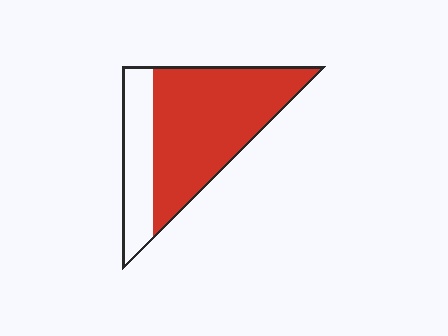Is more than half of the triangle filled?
Yes.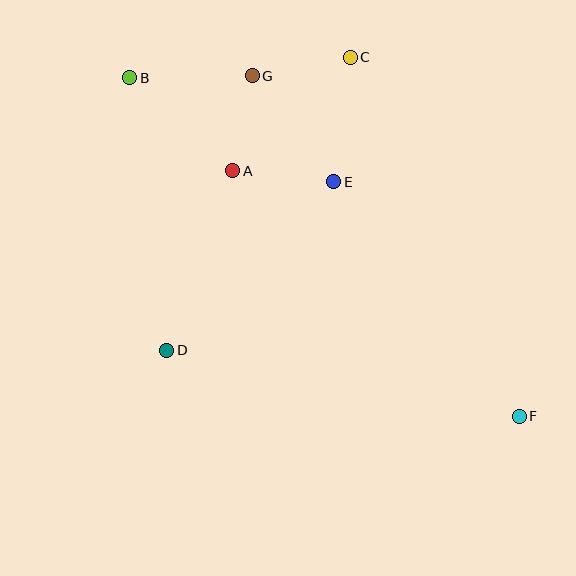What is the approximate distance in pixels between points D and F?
The distance between D and F is approximately 359 pixels.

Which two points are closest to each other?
Points A and G are closest to each other.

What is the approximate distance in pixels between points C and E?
The distance between C and E is approximately 126 pixels.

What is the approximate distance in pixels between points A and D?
The distance between A and D is approximately 191 pixels.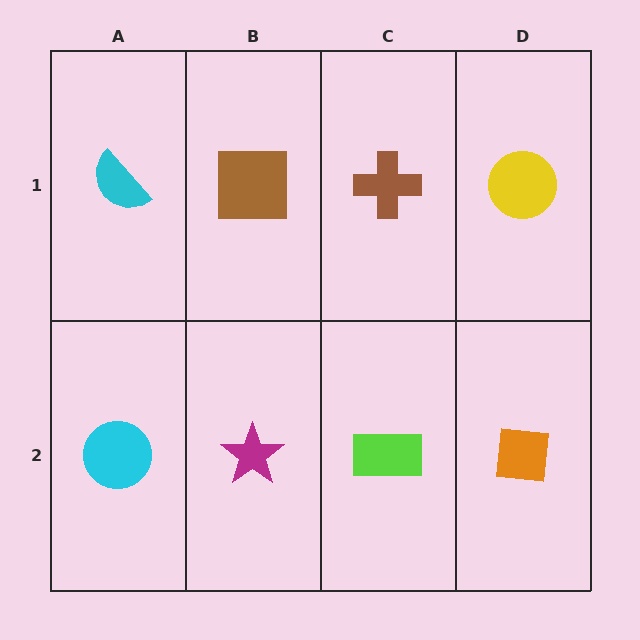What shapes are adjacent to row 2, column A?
A cyan semicircle (row 1, column A), a magenta star (row 2, column B).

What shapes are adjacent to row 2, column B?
A brown square (row 1, column B), a cyan circle (row 2, column A), a lime rectangle (row 2, column C).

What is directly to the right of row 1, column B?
A brown cross.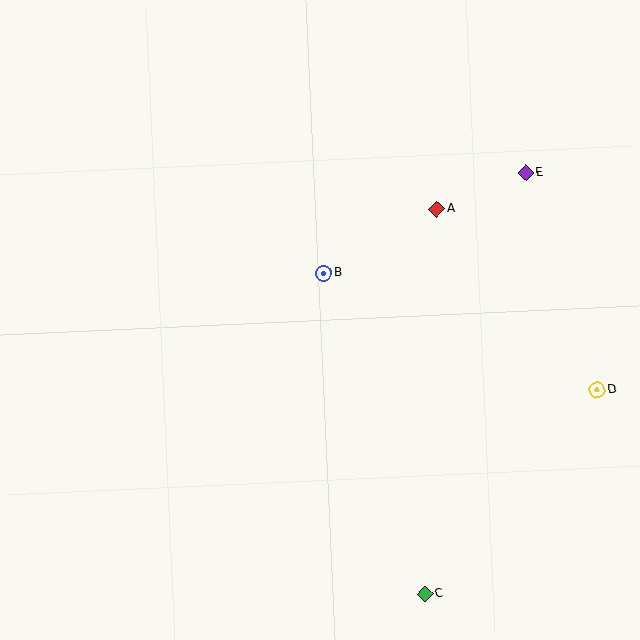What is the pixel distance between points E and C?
The distance between E and C is 433 pixels.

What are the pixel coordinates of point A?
Point A is at (437, 209).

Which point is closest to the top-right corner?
Point E is closest to the top-right corner.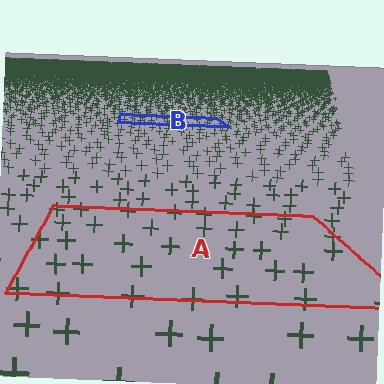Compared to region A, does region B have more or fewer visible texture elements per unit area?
Region B has more texture elements per unit area — they are packed more densely because it is farther away.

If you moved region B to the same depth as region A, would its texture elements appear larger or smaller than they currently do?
They would appear larger. At a closer depth, the same texture elements are projected at a bigger on-screen size.